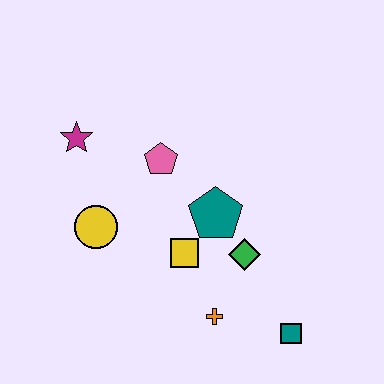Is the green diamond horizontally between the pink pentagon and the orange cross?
No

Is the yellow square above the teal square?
Yes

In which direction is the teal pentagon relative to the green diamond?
The teal pentagon is above the green diamond.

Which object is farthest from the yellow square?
The magenta star is farthest from the yellow square.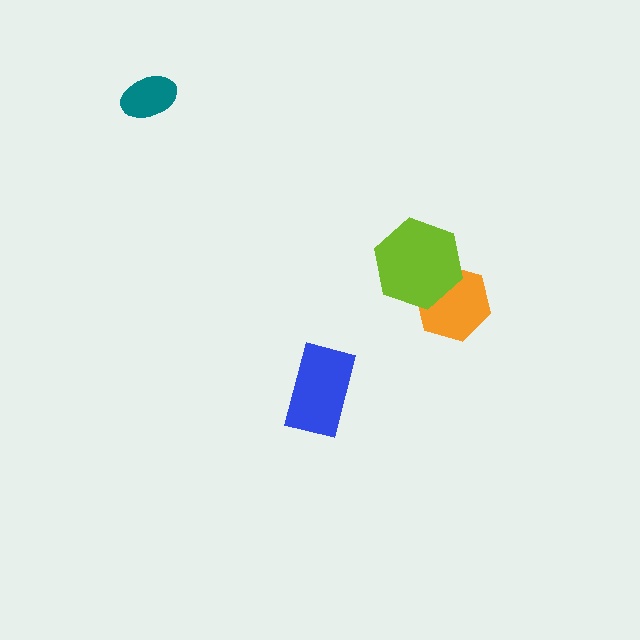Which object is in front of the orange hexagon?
The lime hexagon is in front of the orange hexagon.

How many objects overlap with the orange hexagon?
1 object overlaps with the orange hexagon.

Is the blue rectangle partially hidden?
No, no other shape covers it.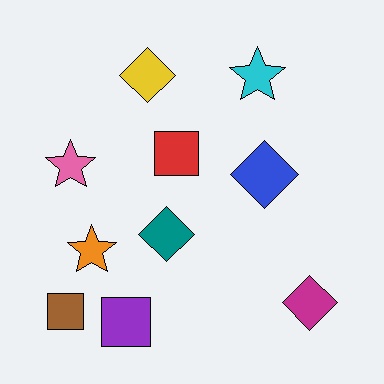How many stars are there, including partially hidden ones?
There are 3 stars.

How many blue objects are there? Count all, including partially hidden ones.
There is 1 blue object.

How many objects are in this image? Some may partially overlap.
There are 10 objects.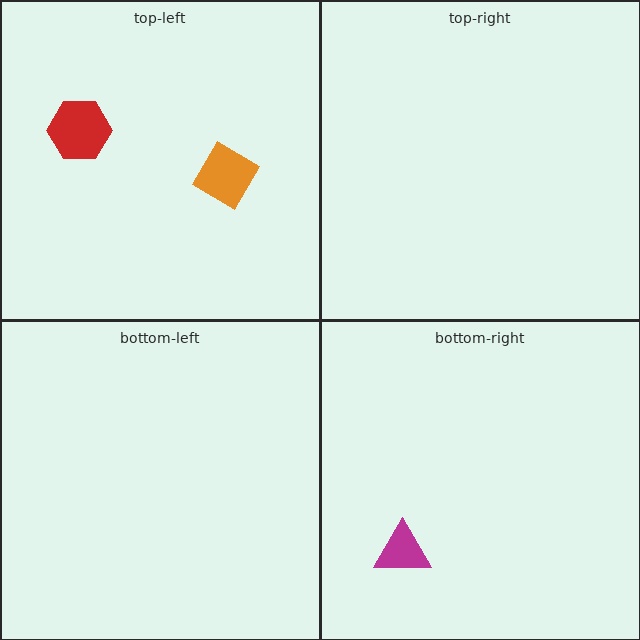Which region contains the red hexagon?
The top-left region.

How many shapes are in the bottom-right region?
1.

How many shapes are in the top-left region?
2.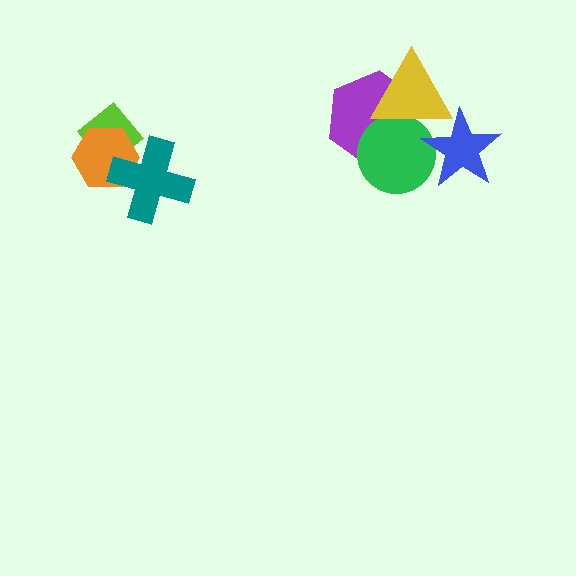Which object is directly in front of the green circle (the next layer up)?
The blue star is directly in front of the green circle.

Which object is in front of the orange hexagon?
The teal cross is in front of the orange hexagon.